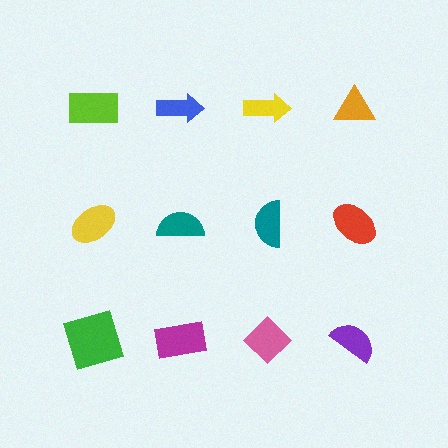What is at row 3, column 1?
A green square.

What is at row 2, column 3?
A teal semicircle.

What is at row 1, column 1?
A lime rectangle.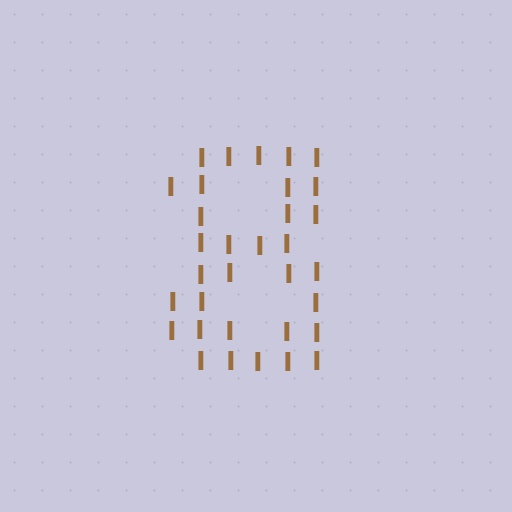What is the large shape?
The large shape is the digit 8.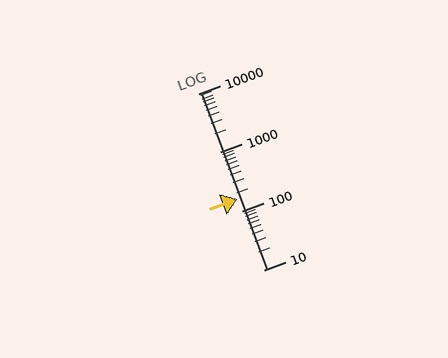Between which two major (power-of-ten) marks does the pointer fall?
The pointer is between 100 and 1000.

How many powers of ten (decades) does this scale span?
The scale spans 3 decades, from 10 to 10000.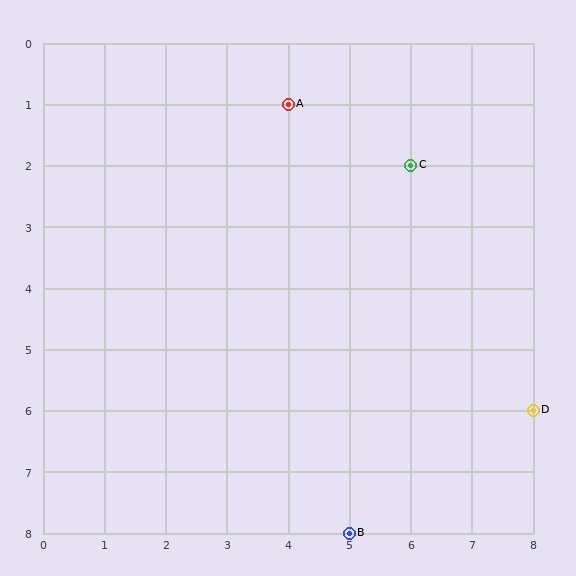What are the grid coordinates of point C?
Point C is at grid coordinates (6, 2).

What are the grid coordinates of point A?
Point A is at grid coordinates (4, 1).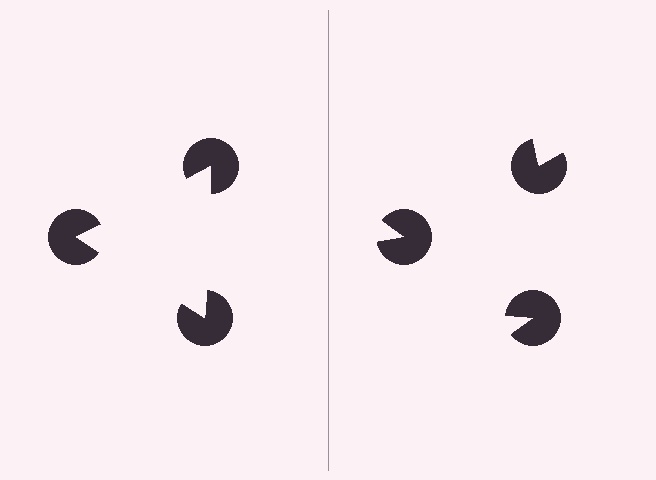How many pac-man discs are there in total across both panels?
6 — 3 on each side.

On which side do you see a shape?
An illusory triangle appears on the left side. On the right side the wedge cuts are rotated, so no coherent shape forms.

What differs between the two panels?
The pac-man discs are positioned identically on both sides; only the wedge orientations differ. On the left they align to a triangle; on the right they are misaligned.